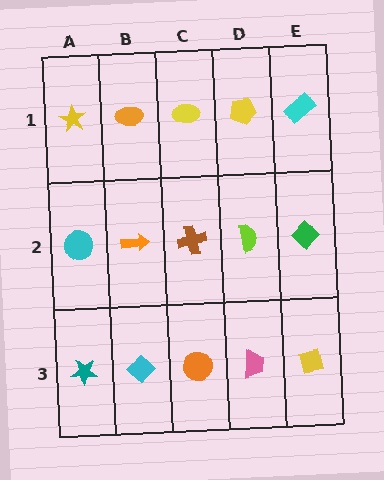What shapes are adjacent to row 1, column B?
An orange arrow (row 2, column B), a yellow star (row 1, column A), a yellow ellipse (row 1, column C).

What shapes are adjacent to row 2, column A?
A yellow star (row 1, column A), a teal star (row 3, column A), an orange arrow (row 2, column B).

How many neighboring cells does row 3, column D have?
3.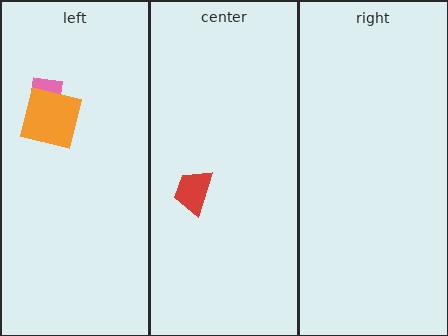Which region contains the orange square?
The left region.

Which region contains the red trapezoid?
The center region.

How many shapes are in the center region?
1.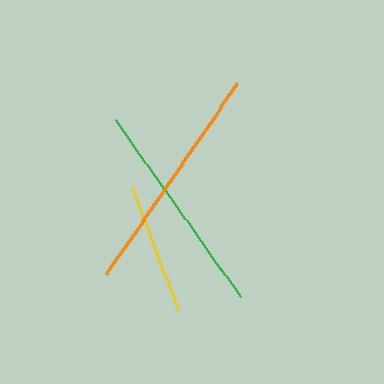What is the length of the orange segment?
The orange segment is approximately 231 pixels long.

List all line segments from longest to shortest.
From longest to shortest: orange, green, yellow.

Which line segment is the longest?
The orange line is the longest at approximately 231 pixels.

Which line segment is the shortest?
The yellow line is the shortest at approximately 132 pixels.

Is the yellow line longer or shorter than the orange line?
The orange line is longer than the yellow line.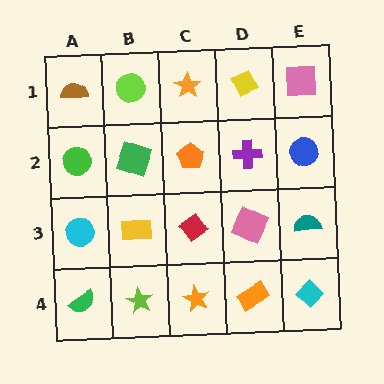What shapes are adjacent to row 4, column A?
A cyan circle (row 3, column A), a lime star (row 4, column B).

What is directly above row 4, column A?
A cyan circle.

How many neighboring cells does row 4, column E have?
2.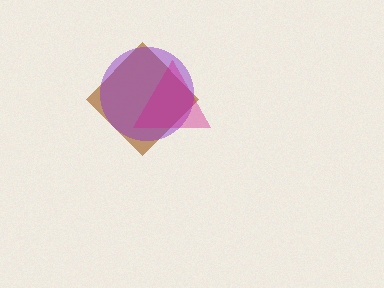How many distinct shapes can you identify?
There are 3 distinct shapes: a brown diamond, a purple circle, a magenta triangle.